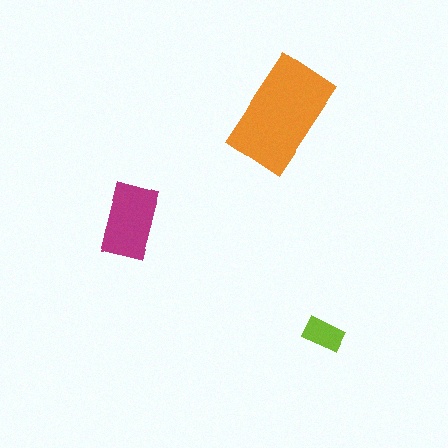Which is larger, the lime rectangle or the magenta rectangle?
The magenta one.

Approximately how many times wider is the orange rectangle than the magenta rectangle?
About 1.5 times wider.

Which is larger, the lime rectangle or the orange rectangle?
The orange one.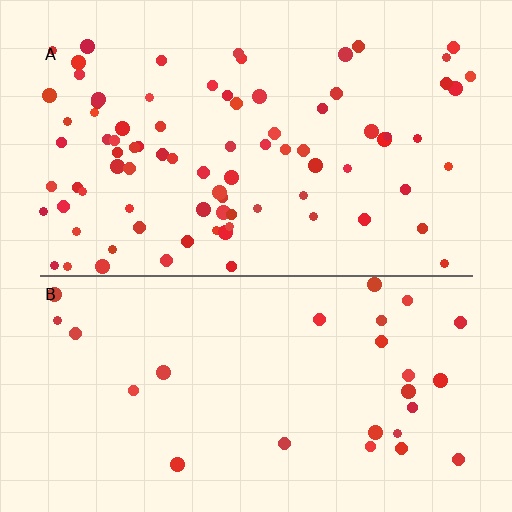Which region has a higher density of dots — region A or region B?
A (the top).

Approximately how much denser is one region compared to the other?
Approximately 3.1× — region A over region B.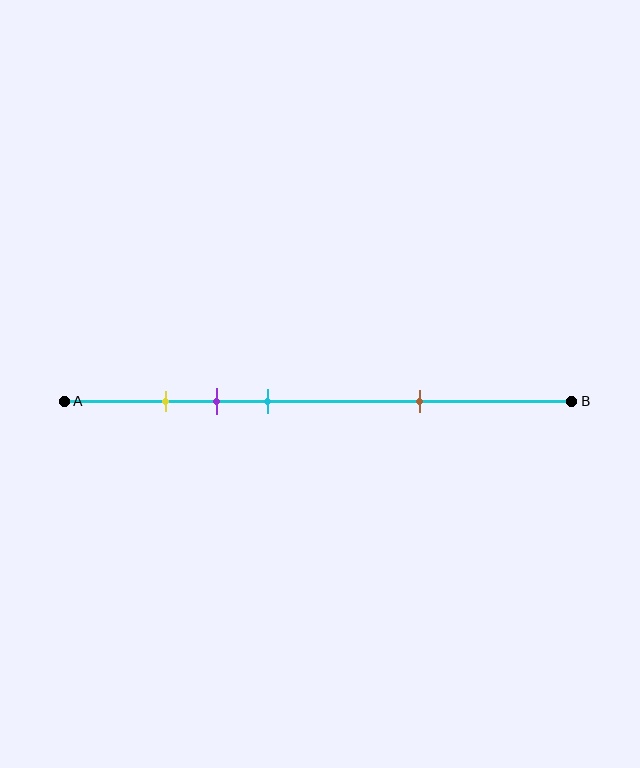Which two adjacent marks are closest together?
The yellow and purple marks are the closest adjacent pair.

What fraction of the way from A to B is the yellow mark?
The yellow mark is approximately 20% (0.2) of the way from A to B.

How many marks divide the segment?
There are 4 marks dividing the segment.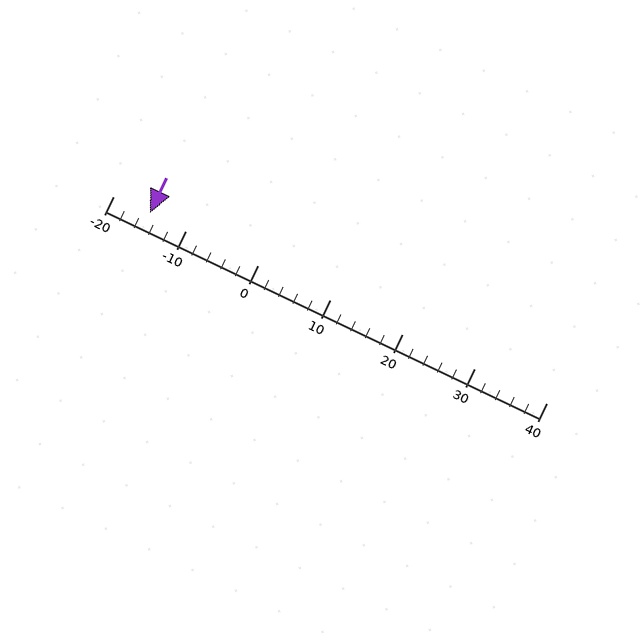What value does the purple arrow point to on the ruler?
The purple arrow points to approximately -15.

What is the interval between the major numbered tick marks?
The major tick marks are spaced 10 units apart.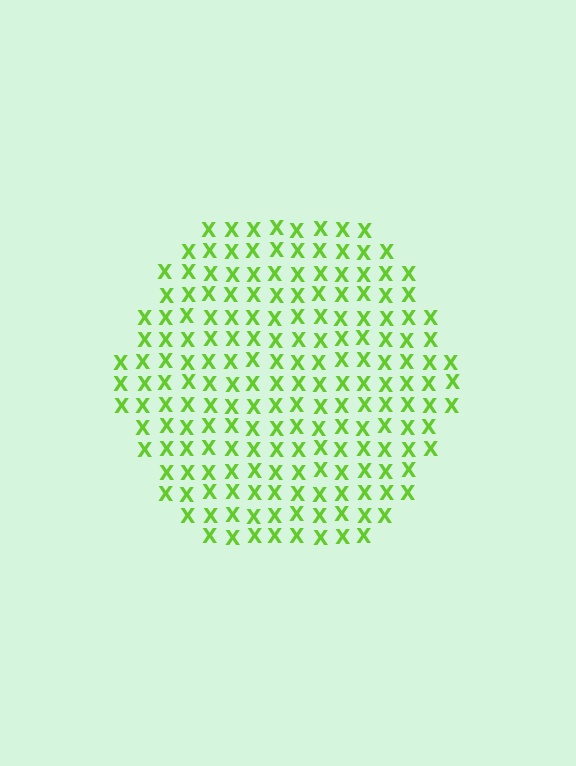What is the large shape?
The large shape is a hexagon.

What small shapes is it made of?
It is made of small letter X's.